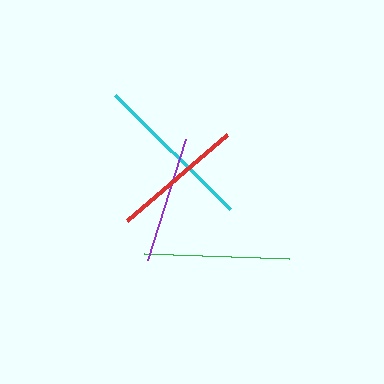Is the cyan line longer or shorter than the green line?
The cyan line is longer than the green line.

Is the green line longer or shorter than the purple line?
The green line is longer than the purple line.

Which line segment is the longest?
The cyan line is the longest at approximately 162 pixels.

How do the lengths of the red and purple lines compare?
The red and purple lines are approximately the same length.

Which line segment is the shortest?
The purple line is the shortest at approximately 127 pixels.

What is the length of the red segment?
The red segment is approximately 132 pixels long.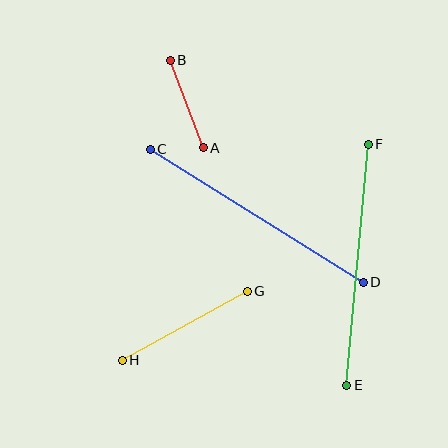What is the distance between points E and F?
The distance is approximately 242 pixels.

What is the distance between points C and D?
The distance is approximately 251 pixels.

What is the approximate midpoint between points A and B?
The midpoint is at approximately (187, 104) pixels.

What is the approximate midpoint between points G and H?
The midpoint is at approximately (185, 326) pixels.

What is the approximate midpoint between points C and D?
The midpoint is at approximately (257, 216) pixels.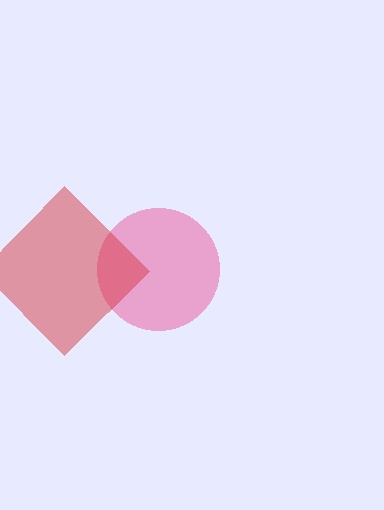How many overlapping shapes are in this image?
There are 2 overlapping shapes in the image.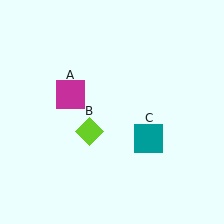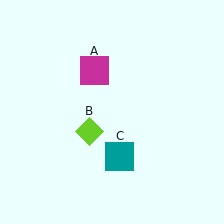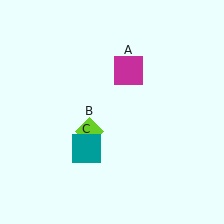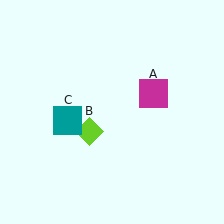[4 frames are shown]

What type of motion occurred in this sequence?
The magenta square (object A), teal square (object C) rotated clockwise around the center of the scene.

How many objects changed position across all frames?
2 objects changed position: magenta square (object A), teal square (object C).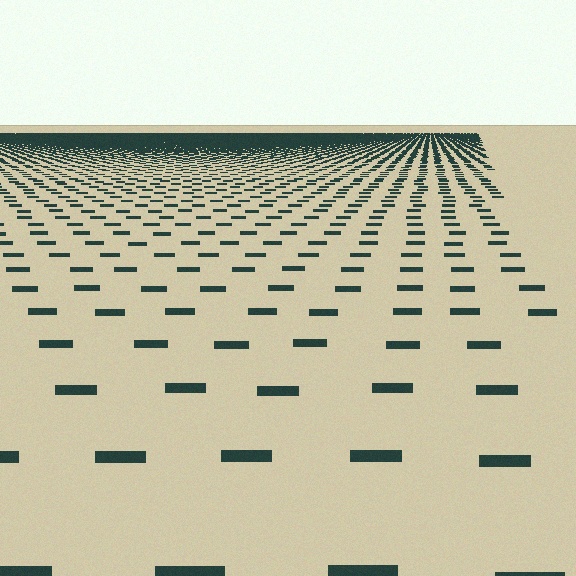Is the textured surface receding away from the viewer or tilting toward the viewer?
The surface is receding away from the viewer. Texture elements get smaller and denser toward the top.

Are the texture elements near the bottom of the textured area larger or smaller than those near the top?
Larger. Near the bottom, elements are closer to the viewer and appear at a bigger on-screen size.